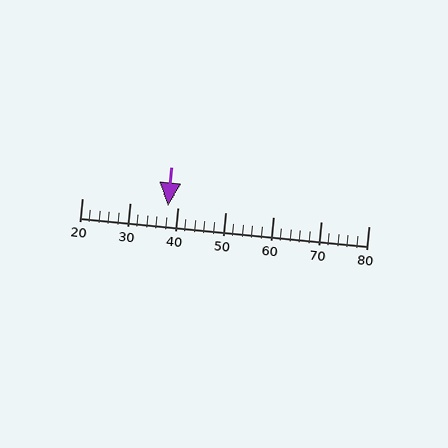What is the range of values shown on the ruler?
The ruler shows values from 20 to 80.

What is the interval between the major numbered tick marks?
The major tick marks are spaced 10 units apart.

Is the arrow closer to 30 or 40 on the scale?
The arrow is closer to 40.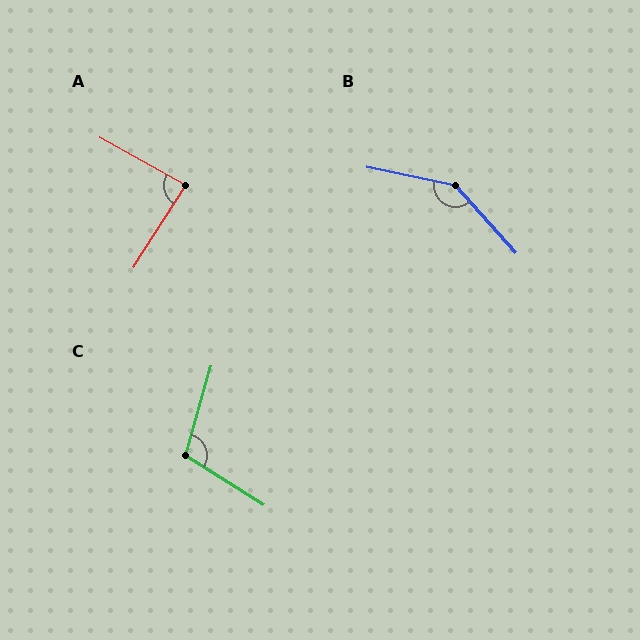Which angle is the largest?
B, at approximately 143 degrees.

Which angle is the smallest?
A, at approximately 86 degrees.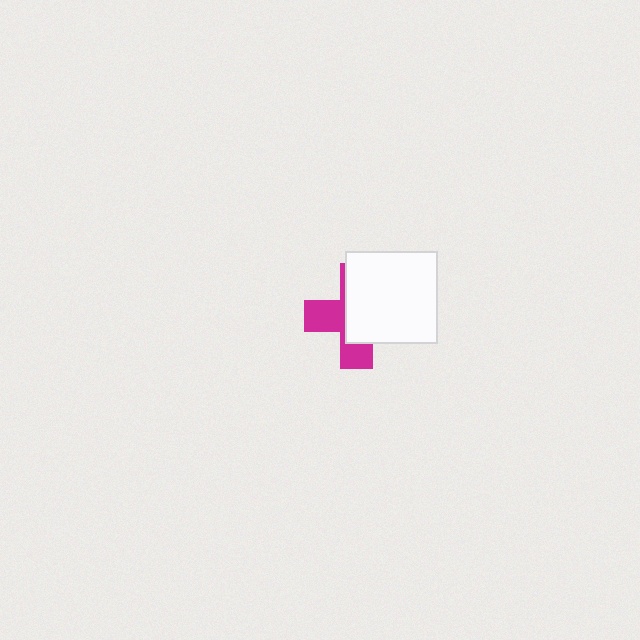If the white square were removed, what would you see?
You would see the complete magenta cross.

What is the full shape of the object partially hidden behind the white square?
The partially hidden object is a magenta cross.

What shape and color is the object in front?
The object in front is a white square.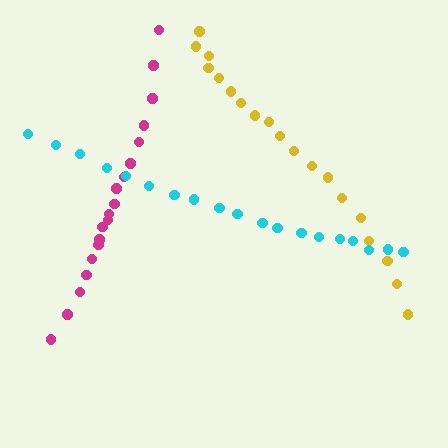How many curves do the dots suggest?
There are 3 distinct paths.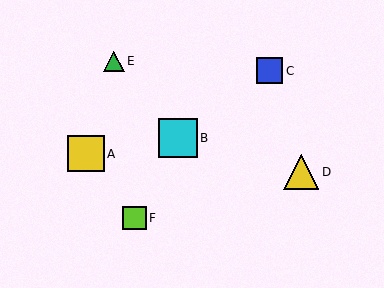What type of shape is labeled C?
Shape C is a blue square.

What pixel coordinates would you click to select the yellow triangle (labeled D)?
Click at (301, 172) to select the yellow triangle D.